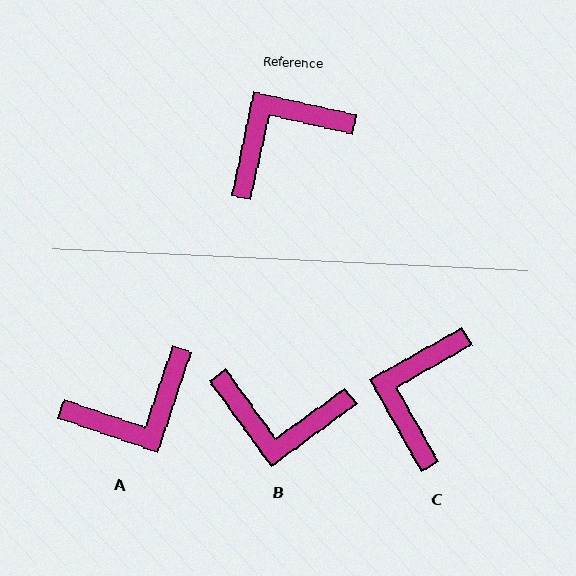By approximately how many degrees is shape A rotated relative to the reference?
Approximately 174 degrees counter-clockwise.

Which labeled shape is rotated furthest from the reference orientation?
A, about 174 degrees away.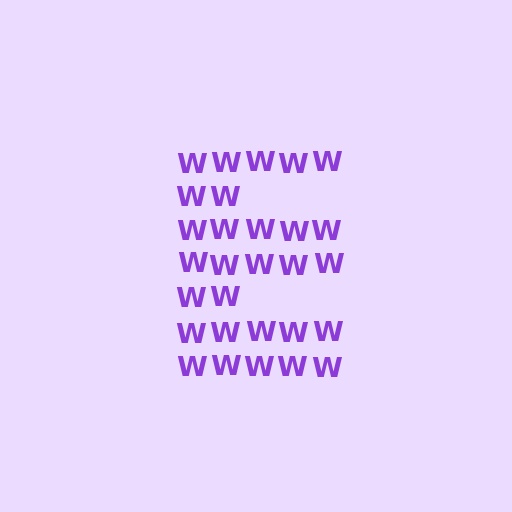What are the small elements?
The small elements are letter W's.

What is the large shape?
The large shape is the letter E.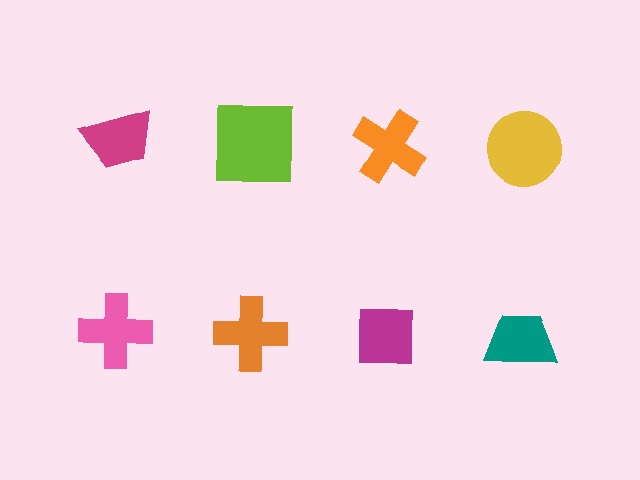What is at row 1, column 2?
A lime square.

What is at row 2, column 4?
A teal trapezoid.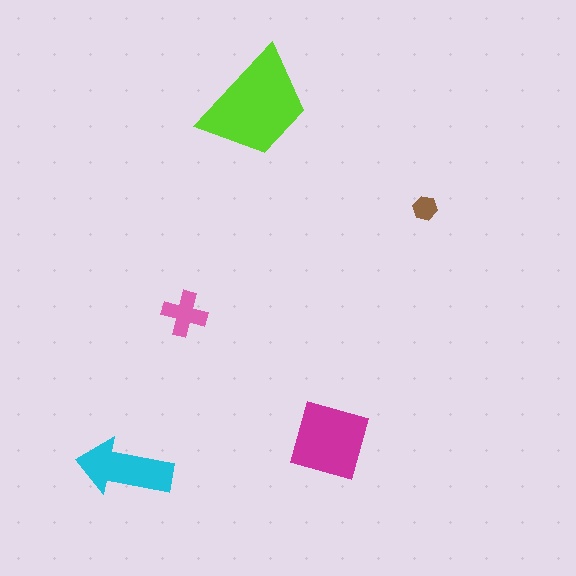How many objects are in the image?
There are 5 objects in the image.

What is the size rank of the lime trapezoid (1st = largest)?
1st.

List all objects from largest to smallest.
The lime trapezoid, the magenta square, the cyan arrow, the pink cross, the brown hexagon.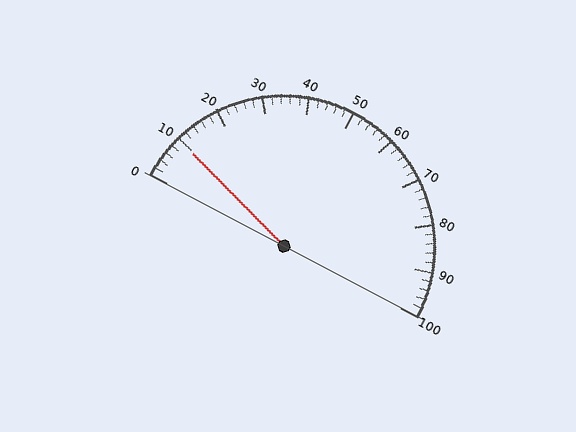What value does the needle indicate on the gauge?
The needle indicates approximately 10.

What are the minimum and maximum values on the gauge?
The gauge ranges from 0 to 100.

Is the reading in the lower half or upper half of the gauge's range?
The reading is in the lower half of the range (0 to 100).